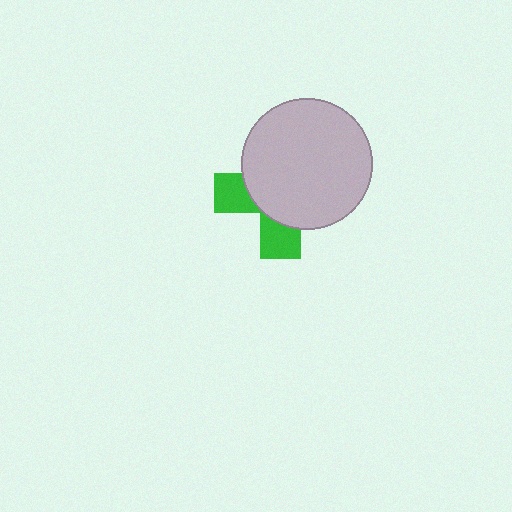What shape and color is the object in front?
The object in front is a light gray circle.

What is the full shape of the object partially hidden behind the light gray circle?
The partially hidden object is a green cross.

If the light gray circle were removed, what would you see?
You would see the complete green cross.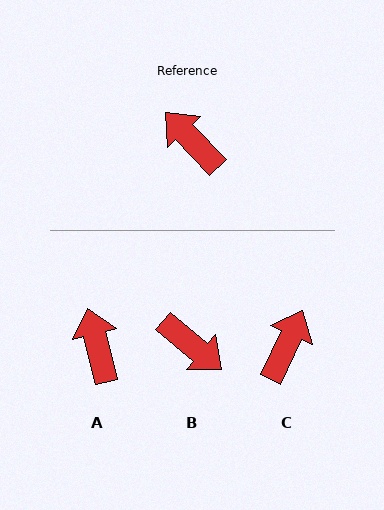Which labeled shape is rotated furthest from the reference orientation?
B, about 173 degrees away.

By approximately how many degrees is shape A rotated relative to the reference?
Approximately 29 degrees clockwise.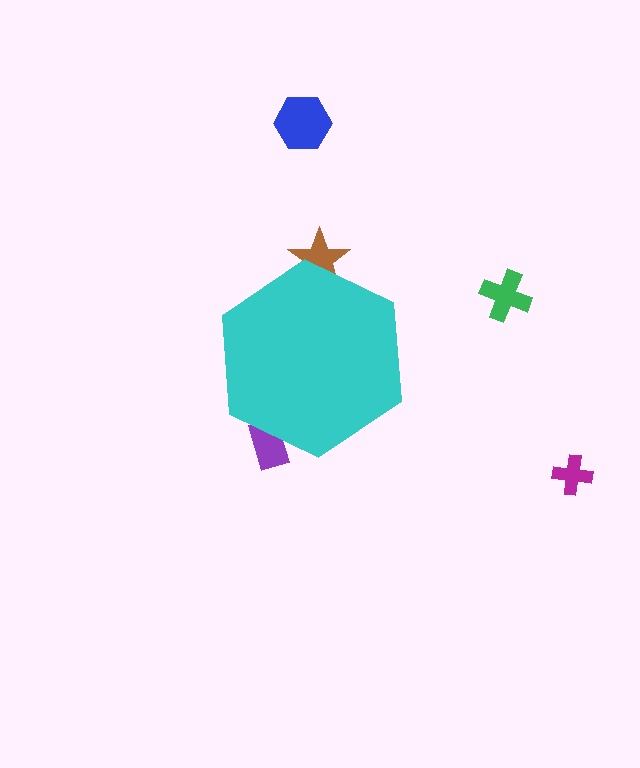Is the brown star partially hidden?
Yes, the brown star is partially hidden behind the cyan hexagon.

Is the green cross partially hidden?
No, the green cross is fully visible.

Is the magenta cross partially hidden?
No, the magenta cross is fully visible.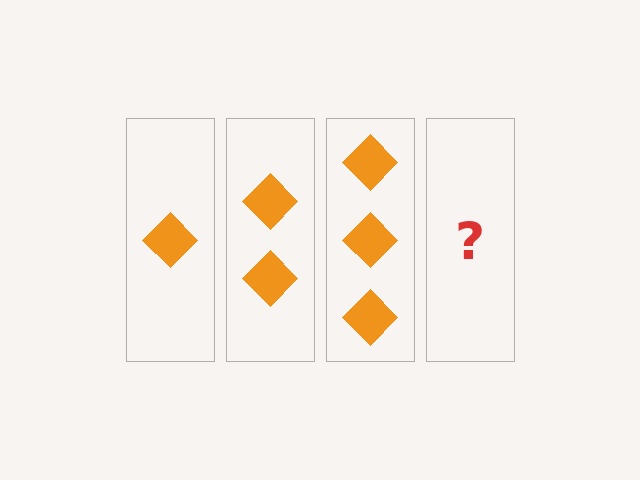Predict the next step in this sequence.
The next step is 4 diamonds.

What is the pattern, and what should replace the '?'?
The pattern is that each step adds one more diamond. The '?' should be 4 diamonds.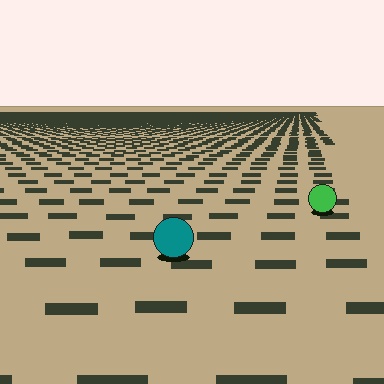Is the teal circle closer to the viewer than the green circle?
Yes. The teal circle is closer — you can tell from the texture gradient: the ground texture is coarser near it.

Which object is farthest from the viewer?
The green circle is farthest from the viewer. It appears smaller and the ground texture around it is denser.